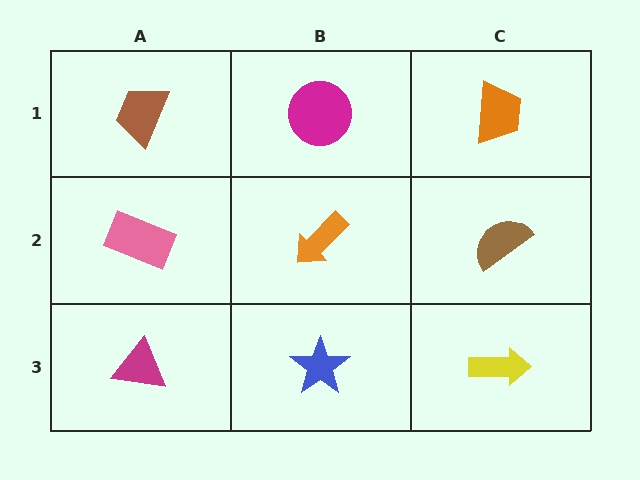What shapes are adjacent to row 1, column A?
A pink rectangle (row 2, column A), a magenta circle (row 1, column B).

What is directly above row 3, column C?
A brown semicircle.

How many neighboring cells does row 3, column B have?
3.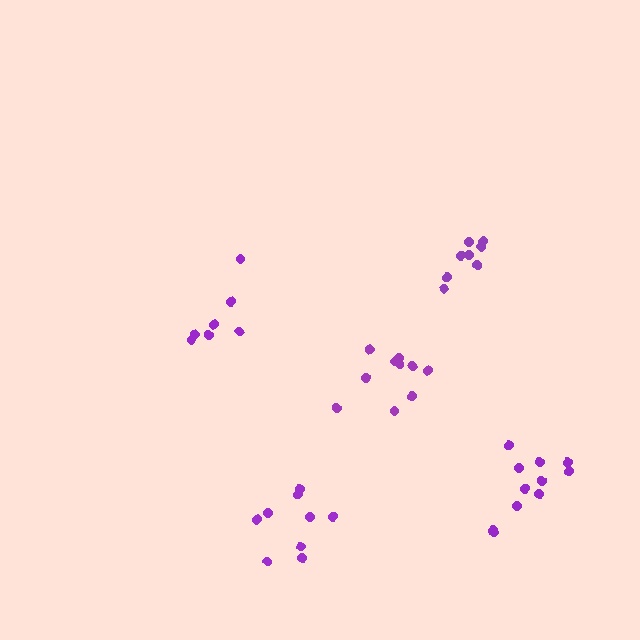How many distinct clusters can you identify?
There are 5 distinct clusters.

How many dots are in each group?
Group 1: 7 dots, Group 2: 10 dots, Group 3: 11 dots, Group 4: 8 dots, Group 5: 9 dots (45 total).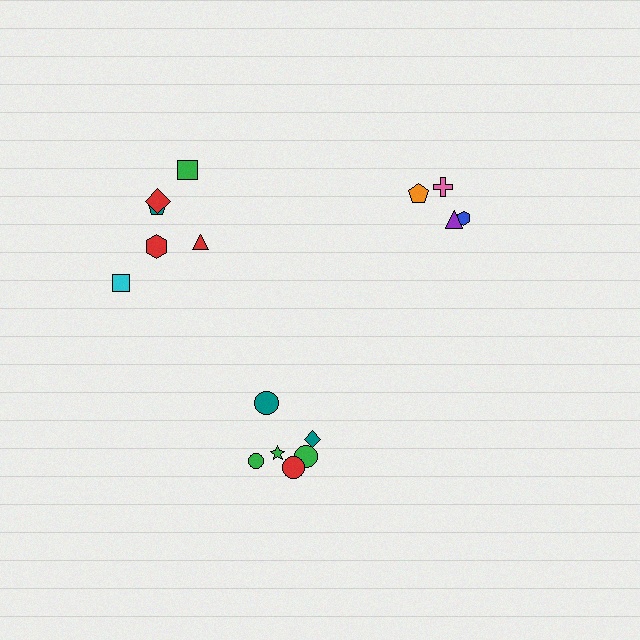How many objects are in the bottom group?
There are 6 objects.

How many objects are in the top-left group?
There are 6 objects.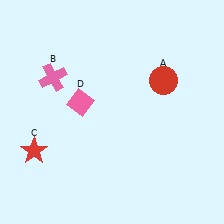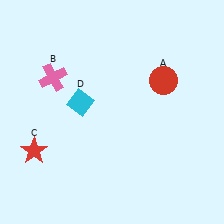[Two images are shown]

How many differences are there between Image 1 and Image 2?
There is 1 difference between the two images.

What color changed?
The diamond (D) changed from pink in Image 1 to cyan in Image 2.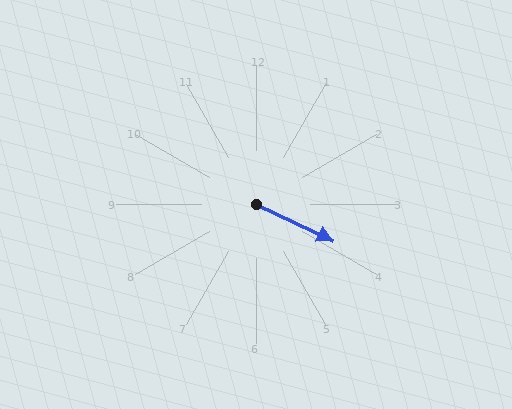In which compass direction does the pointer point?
Southeast.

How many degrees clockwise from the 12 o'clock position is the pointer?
Approximately 115 degrees.